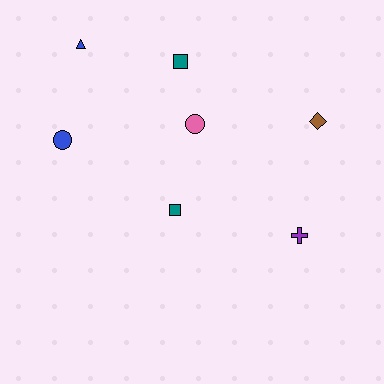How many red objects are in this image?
There are no red objects.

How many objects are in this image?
There are 7 objects.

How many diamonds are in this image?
There is 1 diamond.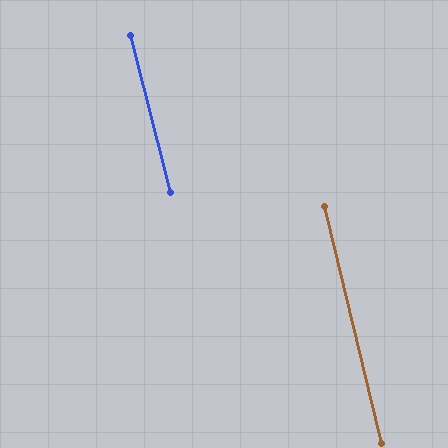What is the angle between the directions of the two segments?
Approximately 1 degree.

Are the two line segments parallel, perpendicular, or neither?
Parallel — their directions differ by only 0.9°.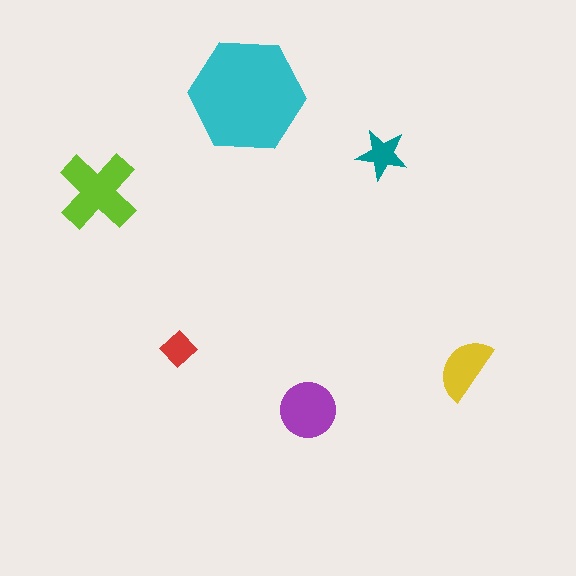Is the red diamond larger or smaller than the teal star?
Smaller.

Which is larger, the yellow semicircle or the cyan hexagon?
The cyan hexagon.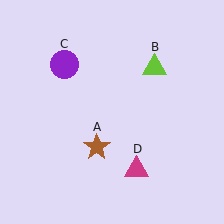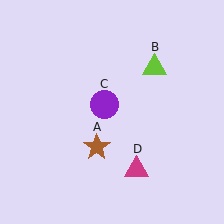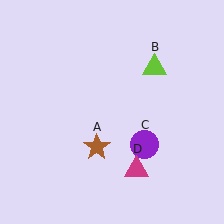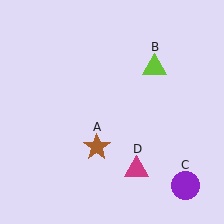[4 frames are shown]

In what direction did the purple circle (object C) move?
The purple circle (object C) moved down and to the right.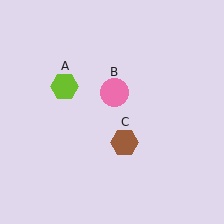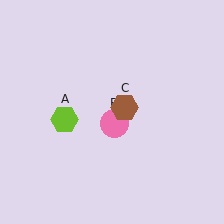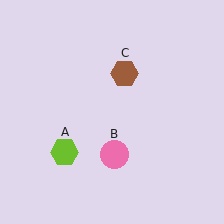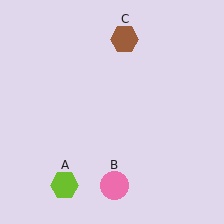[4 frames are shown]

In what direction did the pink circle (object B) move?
The pink circle (object B) moved down.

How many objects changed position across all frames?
3 objects changed position: lime hexagon (object A), pink circle (object B), brown hexagon (object C).